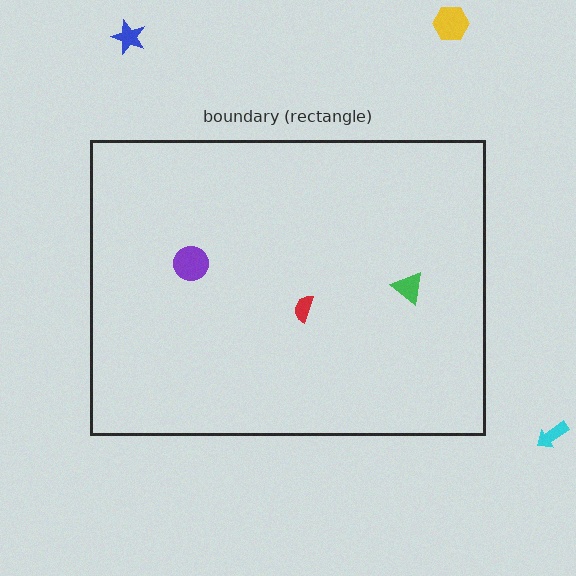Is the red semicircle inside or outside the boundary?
Inside.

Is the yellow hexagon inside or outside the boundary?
Outside.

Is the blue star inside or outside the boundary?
Outside.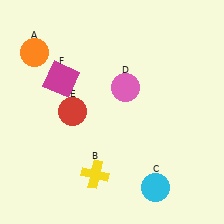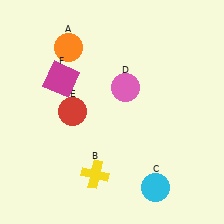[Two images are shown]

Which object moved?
The orange circle (A) moved right.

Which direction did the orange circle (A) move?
The orange circle (A) moved right.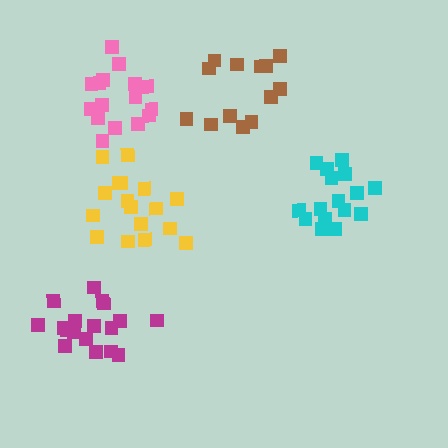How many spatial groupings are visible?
There are 5 spatial groupings.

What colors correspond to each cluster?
The clusters are colored: yellow, magenta, cyan, brown, pink.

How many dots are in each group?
Group 1: 17 dots, Group 2: 18 dots, Group 3: 16 dots, Group 4: 13 dots, Group 5: 16 dots (80 total).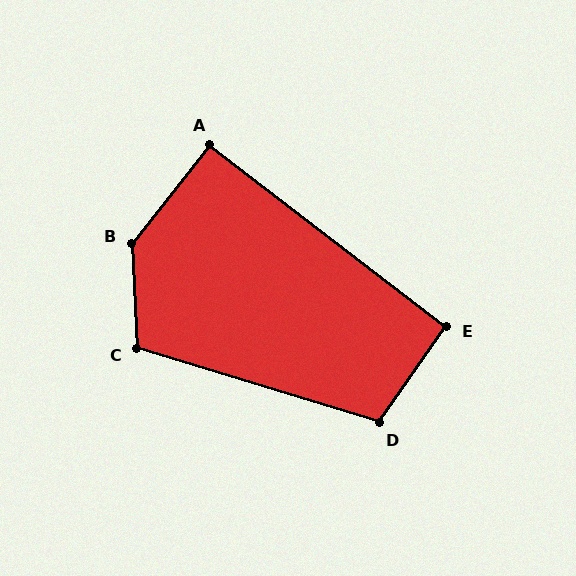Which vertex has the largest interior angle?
B, at approximately 139 degrees.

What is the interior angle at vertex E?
Approximately 93 degrees (approximately right).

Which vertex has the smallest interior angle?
A, at approximately 91 degrees.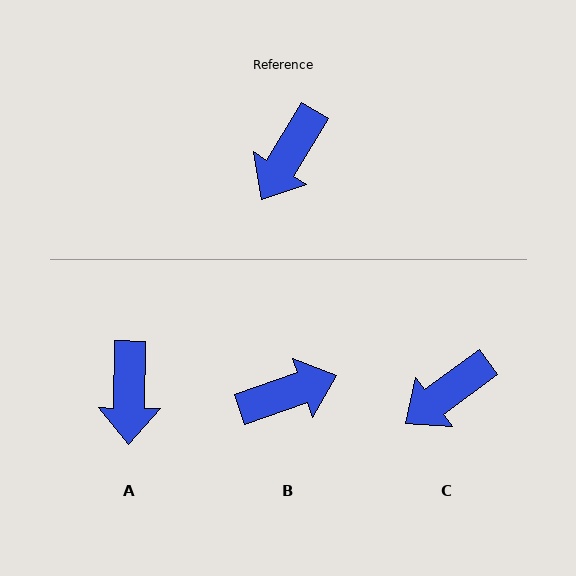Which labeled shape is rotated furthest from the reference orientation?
B, about 140 degrees away.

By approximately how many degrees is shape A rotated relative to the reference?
Approximately 31 degrees counter-clockwise.